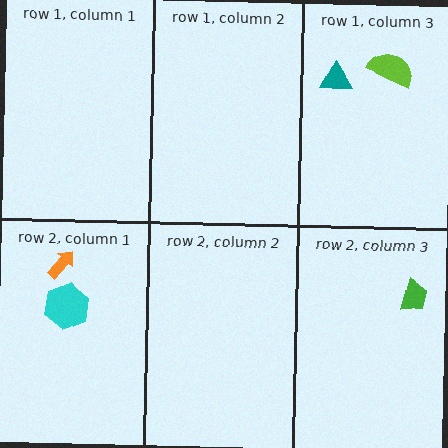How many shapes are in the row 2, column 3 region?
1.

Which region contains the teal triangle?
The row 1, column 3 region.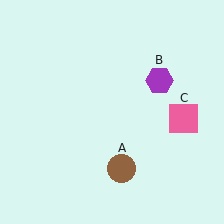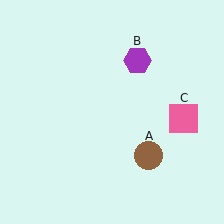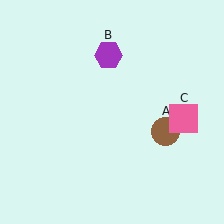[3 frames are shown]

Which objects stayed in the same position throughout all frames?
Pink square (object C) remained stationary.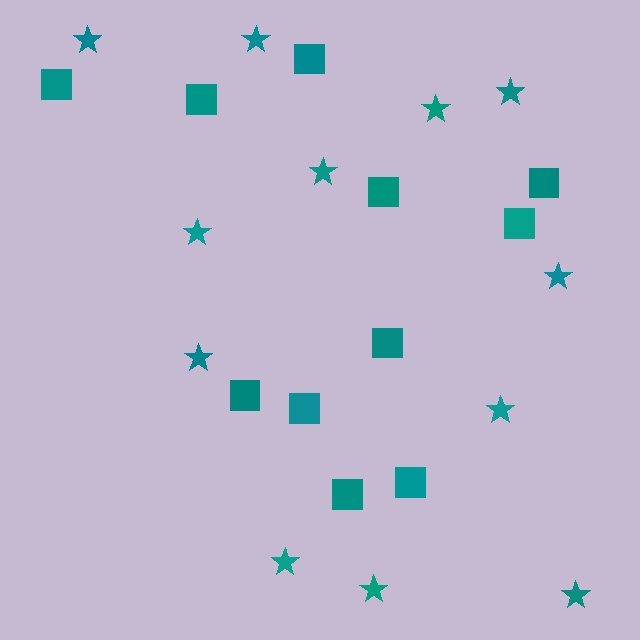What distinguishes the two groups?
There are 2 groups: one group of squares (11) and one group of stars (12).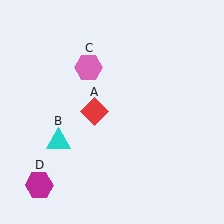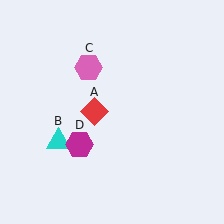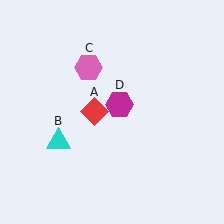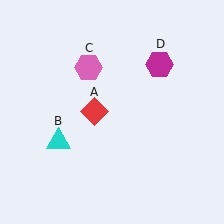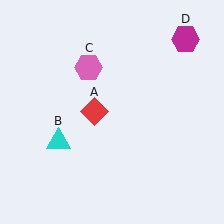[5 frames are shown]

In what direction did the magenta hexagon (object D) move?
The magenta hexagon (object D) moved up and to the right.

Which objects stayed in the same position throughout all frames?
Red diamond (object A) and cyan triangle (object B) and pink hexagon (object C) remained stationary.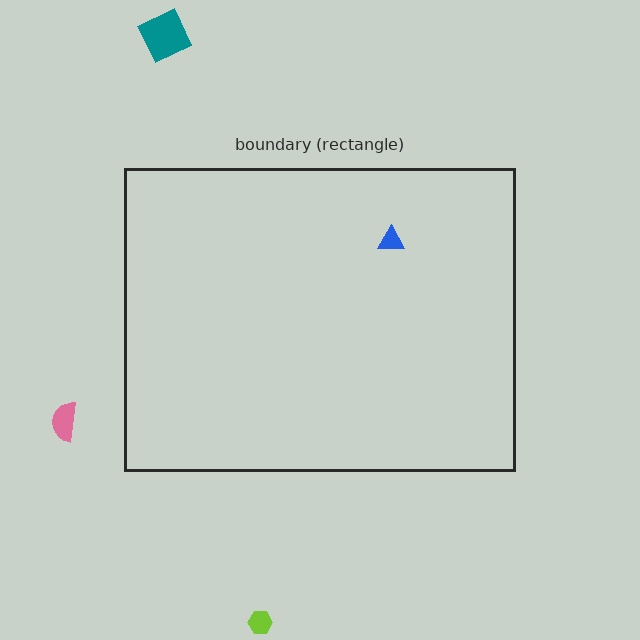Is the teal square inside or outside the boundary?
Outside.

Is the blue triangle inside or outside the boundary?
Inside.